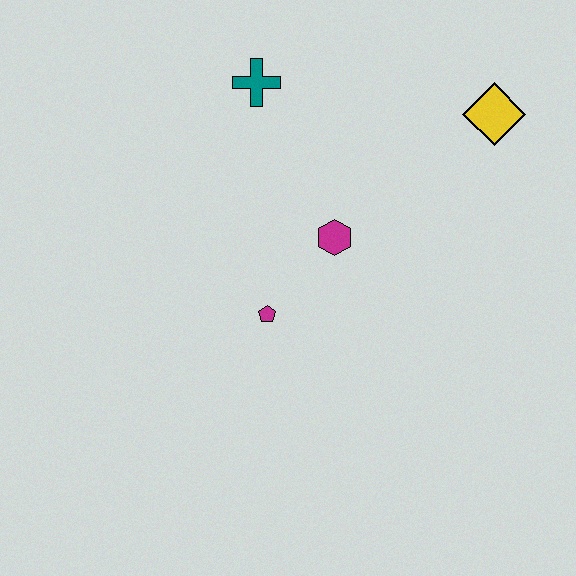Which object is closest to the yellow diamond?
The magenta hexagon is closest to the yellow diamond.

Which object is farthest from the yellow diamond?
The magenta pentagon is farthest from the yellow diamond.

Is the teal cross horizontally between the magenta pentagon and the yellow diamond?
No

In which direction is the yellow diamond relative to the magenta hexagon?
The yellow diamond is to the right of the magenta hexagon.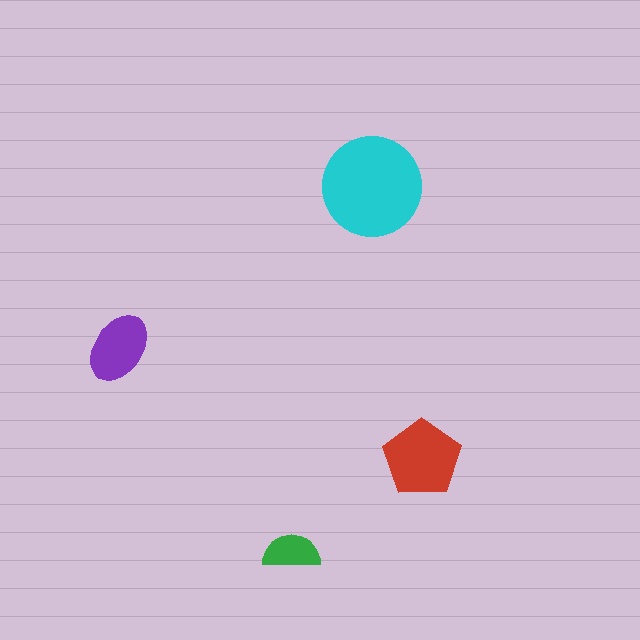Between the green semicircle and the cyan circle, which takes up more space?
The cyan circle.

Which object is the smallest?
The green semicircle.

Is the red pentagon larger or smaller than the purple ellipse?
Larger.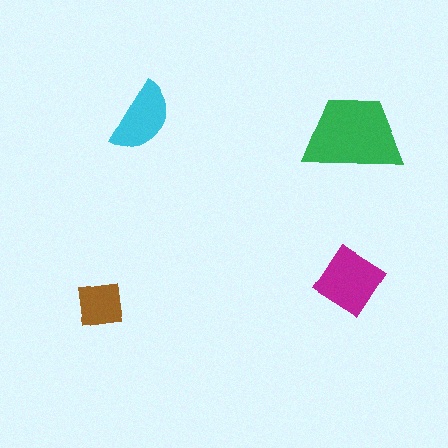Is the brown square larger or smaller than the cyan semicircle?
Smaller.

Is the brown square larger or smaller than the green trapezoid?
Smaller.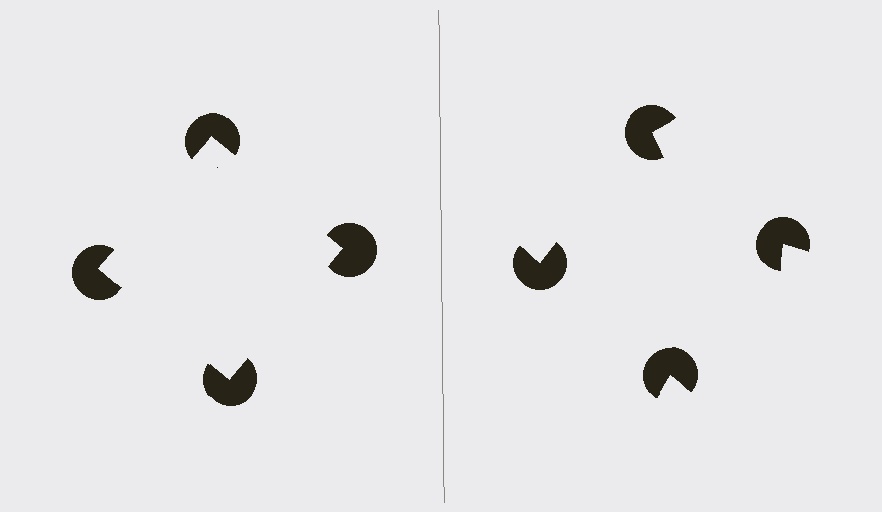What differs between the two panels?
The pac-man discs are positioned identically on both sides; only the wedge orientations differ. On the left they align to a square; on the right they are misaligned.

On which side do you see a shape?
An illusory square appears on the left side. On the right side the wedge cuts are rotated, so no coherent shape forms.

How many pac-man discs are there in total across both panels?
8 — 4 on each side.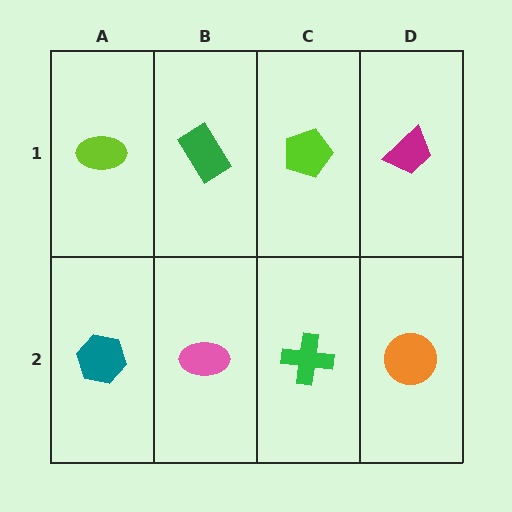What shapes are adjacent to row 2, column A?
A lime ellipse (row 1, column A), a pink ellipse (row 2, column B).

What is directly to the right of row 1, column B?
A lime pentagon.